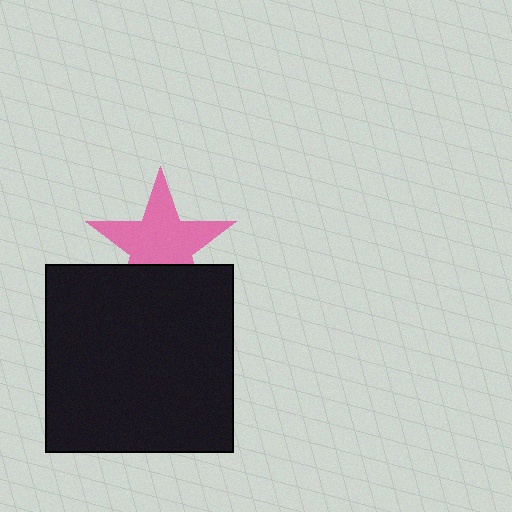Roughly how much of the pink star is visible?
Most of it is visible (roughly 70%).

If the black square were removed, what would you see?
You would see the complete pink star.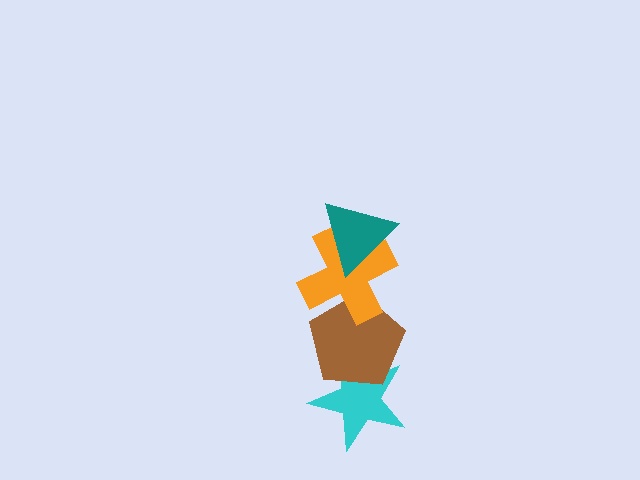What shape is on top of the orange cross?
The teal triangle is on top of the orange cross.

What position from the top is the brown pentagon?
The brown pentagon is 3rd from the top.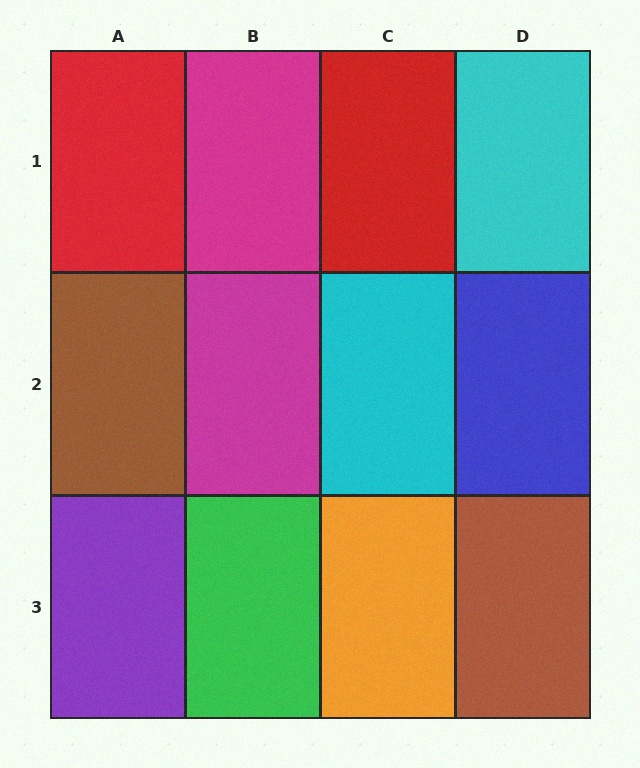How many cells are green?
1 cell is green.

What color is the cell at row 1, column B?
Magenta.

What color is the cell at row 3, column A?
Purple.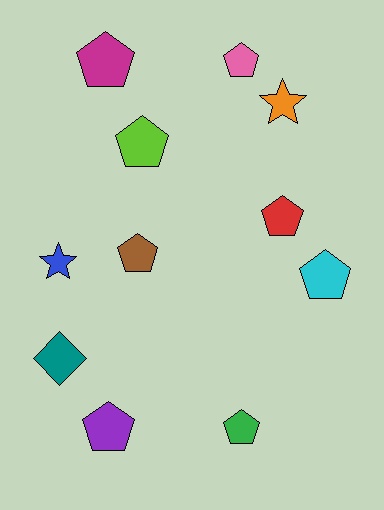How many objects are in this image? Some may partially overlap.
There are 11 objects.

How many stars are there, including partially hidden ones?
There are 2 stars.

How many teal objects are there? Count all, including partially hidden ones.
There is 1 teal object.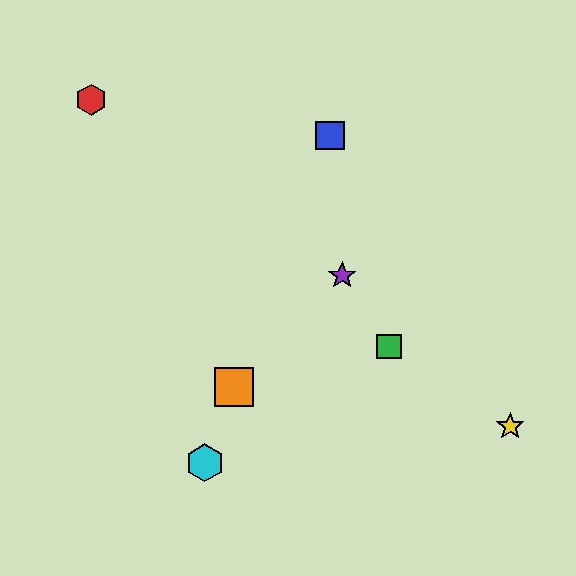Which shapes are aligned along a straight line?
The blue square, the orange square, the cyan hexagon are aligned along a straight line.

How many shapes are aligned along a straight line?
3 shapes (the blue square, the orange square, the cyan hexagon) are aligned along a straight line.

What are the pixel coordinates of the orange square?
The orange square is at (234, 387).